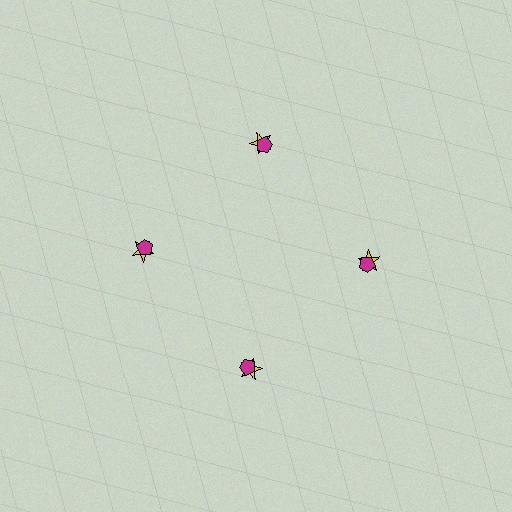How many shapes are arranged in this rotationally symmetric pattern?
There are 8 shapes, arranged in 4 groups of 2.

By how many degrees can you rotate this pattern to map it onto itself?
The pattern maps onto itself every 90 degrees of rotation.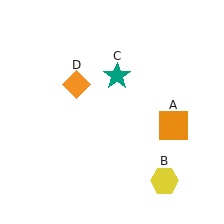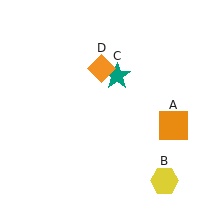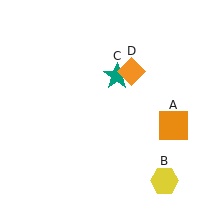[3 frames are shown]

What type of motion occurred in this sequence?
The orange diamond (object D) rotated clockwise around the center of the scene.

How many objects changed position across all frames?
1 object changed position: orange diamond (object D).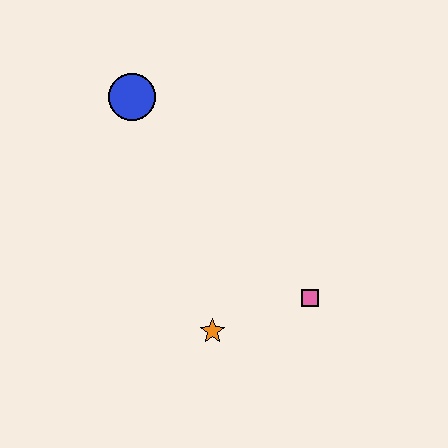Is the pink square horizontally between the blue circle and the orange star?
No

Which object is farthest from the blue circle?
The pink square is farthest from the blue circle.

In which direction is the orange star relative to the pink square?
The orange star is to the left of the pink square.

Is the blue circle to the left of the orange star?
Yes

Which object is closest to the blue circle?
The orange star is closest to the blue circle.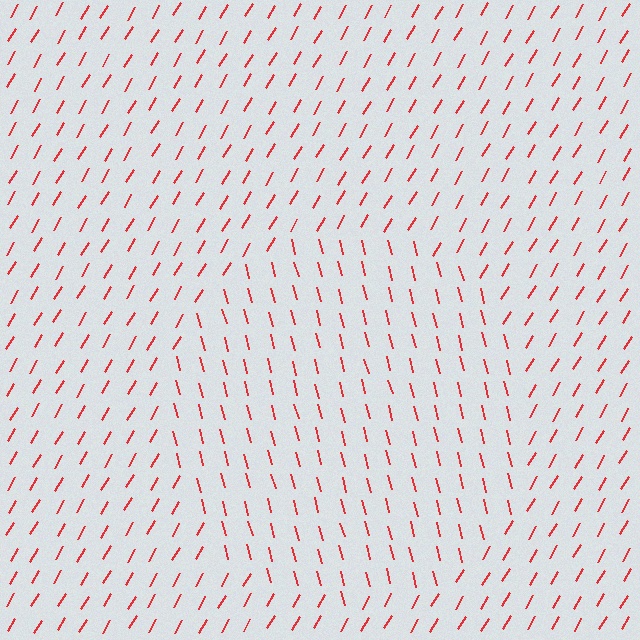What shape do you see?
I see a circle.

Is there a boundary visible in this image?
Yes, there is a texture boundary formed by a change in line orientation.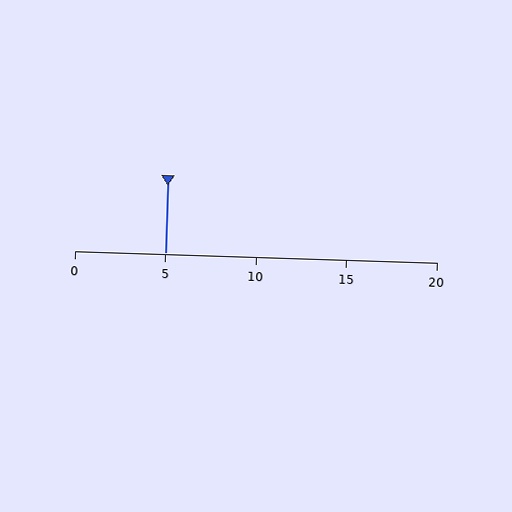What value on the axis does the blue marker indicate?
The marker indicates approximately 5.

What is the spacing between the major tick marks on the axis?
The major ticks are spaced 5 apart.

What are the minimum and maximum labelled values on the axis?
The axis runs from 0 to 20.